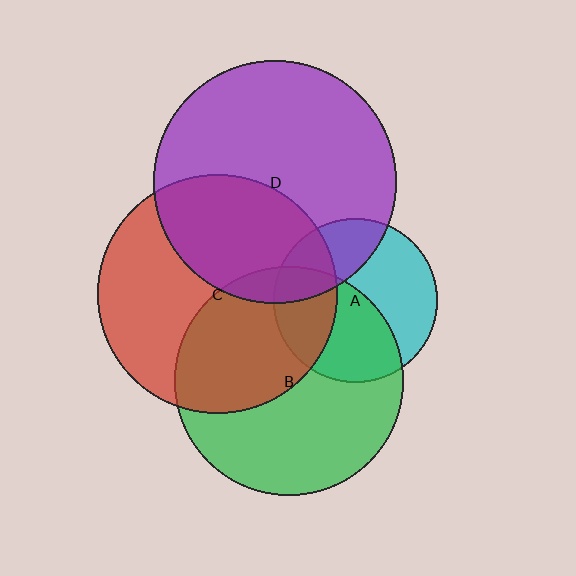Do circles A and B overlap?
Yes.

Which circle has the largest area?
Circle D (purple).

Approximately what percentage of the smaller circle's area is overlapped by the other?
Approximately 50%.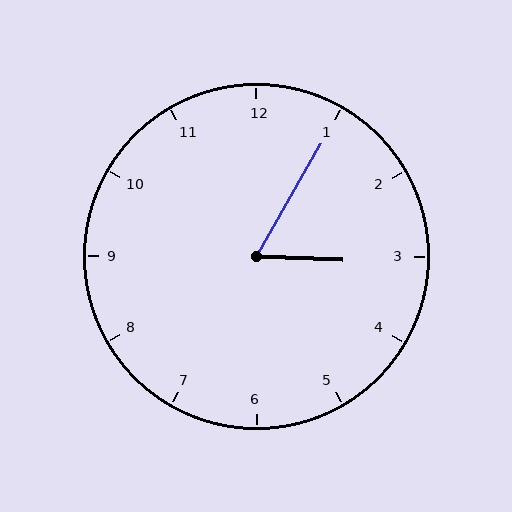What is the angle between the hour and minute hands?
Approximately 62 degrees.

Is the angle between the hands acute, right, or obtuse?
It is acute.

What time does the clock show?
3:05.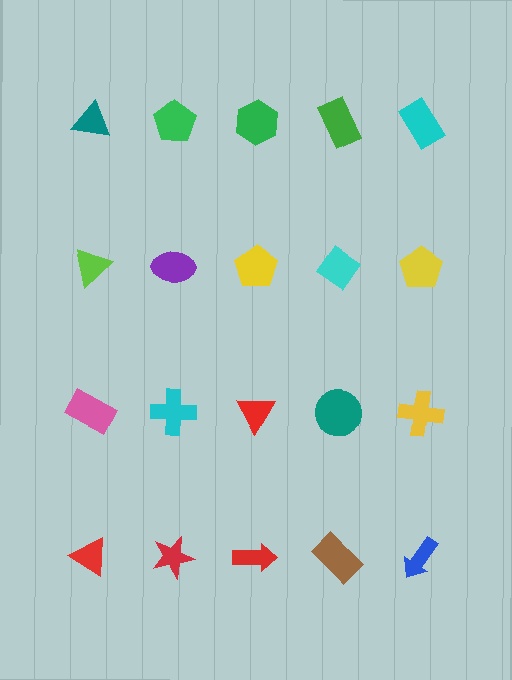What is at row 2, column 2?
A purple ellipse.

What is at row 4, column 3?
A red arrow.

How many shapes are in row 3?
5 shapes.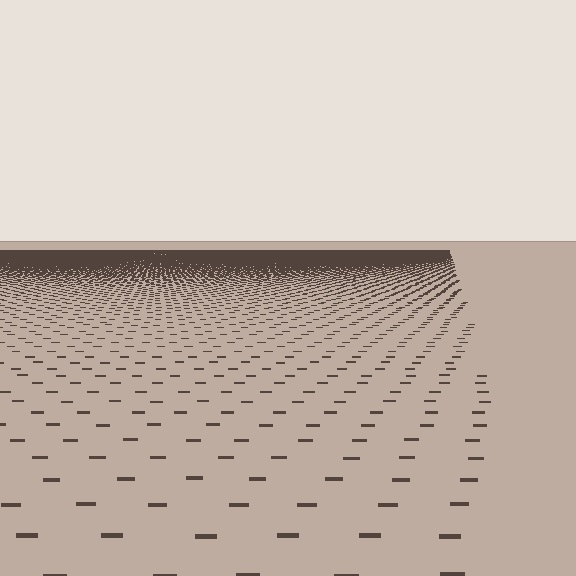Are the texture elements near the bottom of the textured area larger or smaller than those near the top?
Larger. Near the bottom, elements are closer to the viewer and appear at a bigger on-screen size.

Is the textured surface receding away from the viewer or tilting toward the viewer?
The surface is receding away from the viewer. Texture elements get smaller and denser toward the top.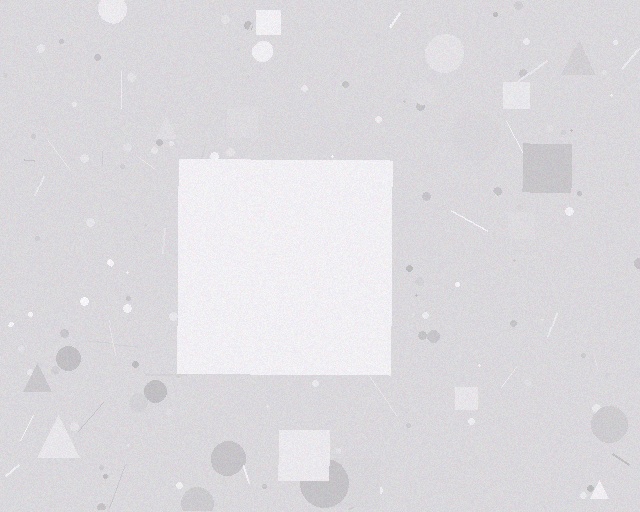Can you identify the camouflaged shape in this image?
The camouflaged shape is a square.